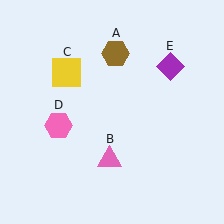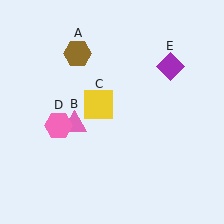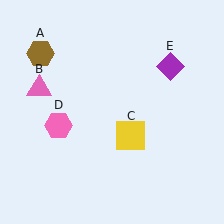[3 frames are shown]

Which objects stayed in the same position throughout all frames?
Pink hexagon (object D) and purple diamond (object E) remained stationary.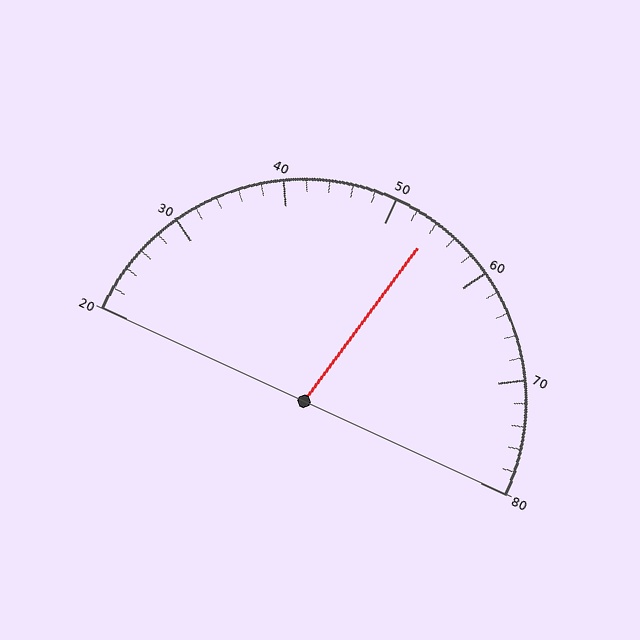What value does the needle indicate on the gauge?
The needle indicates approximately 54.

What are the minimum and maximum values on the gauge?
The gauge ranges from 20 to 80.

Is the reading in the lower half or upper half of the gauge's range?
The reading is in the upper half of the range (20 to 80).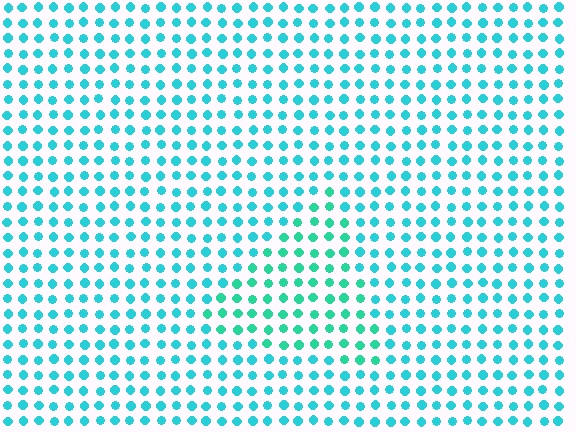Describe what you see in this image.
The image is filled with small cyan elements in a uniform arrangement. A triangle-shaped region is visible where the elements are tinted to a slightly different hue, forming a subtle color boundary.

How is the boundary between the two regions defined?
The boundary is defined purely by a slight shift in hue (about 23 degrees). Spacing, size, and orientation are identical on both sides.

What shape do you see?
I see a triangle.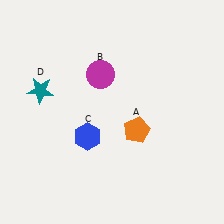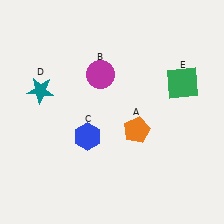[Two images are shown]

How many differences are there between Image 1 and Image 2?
There is 1 difference between the two images.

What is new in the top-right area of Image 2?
A green square (E) was added in the top-right area of Image 2.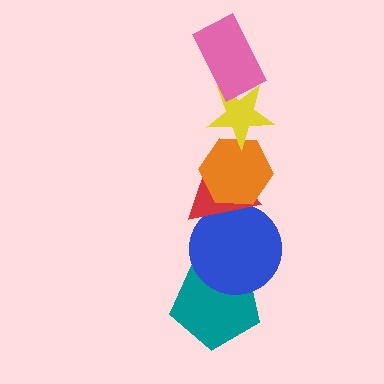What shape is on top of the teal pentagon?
The blue circle is on top of the teal pentagon.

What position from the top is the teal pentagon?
The teal pentagon is 6th from the top.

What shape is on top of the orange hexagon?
The yellow star is on top of the orange hexagon.